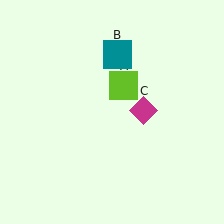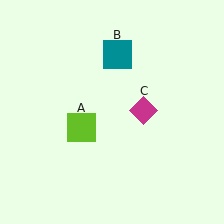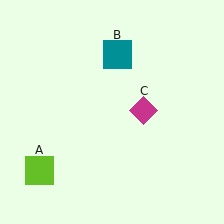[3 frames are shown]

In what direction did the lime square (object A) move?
The lime square (object A) moved down and to the left.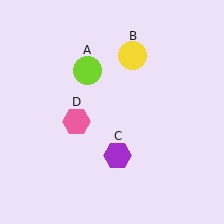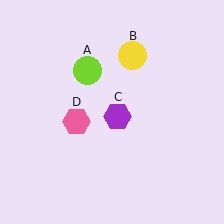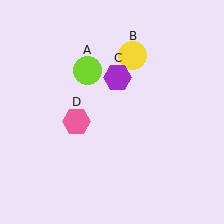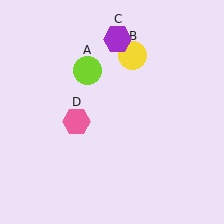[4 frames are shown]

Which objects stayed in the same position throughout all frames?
Lime circle (object A) and yellow circle (object B) and pink hexagon (object D) remained stationary.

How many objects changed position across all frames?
1 object changed position: purple hexagon (object C).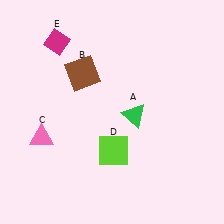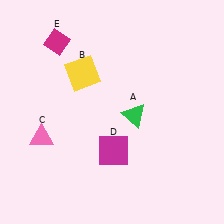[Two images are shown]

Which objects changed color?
B changed from brown to yellow. D changed from lime to magenta.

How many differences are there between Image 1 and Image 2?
There are 2 differences between the two images.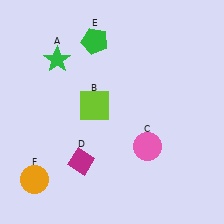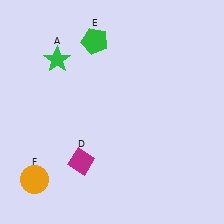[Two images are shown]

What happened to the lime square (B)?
The lime square (B) was removed in Image 2. It was in the top-left area of Image 1.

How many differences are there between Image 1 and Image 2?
There are 2 differences between the two images.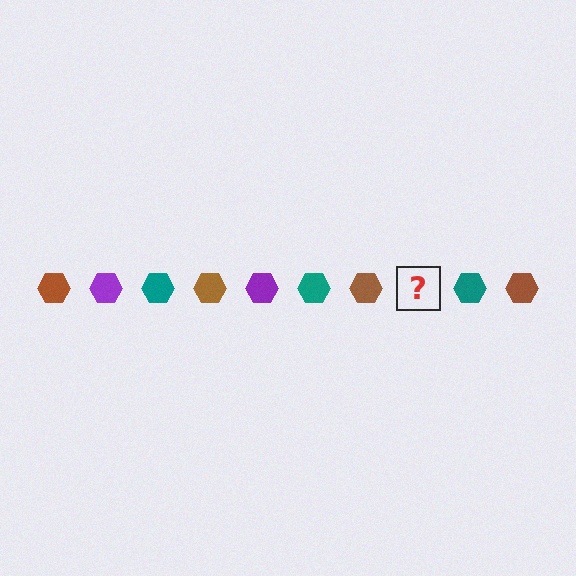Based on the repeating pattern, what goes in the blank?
The blank should be a purple hexagon.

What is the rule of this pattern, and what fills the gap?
The rule is that the pattern cycles through brown, purple, teal hexagons. The gap should be filled with a purple hexagon.